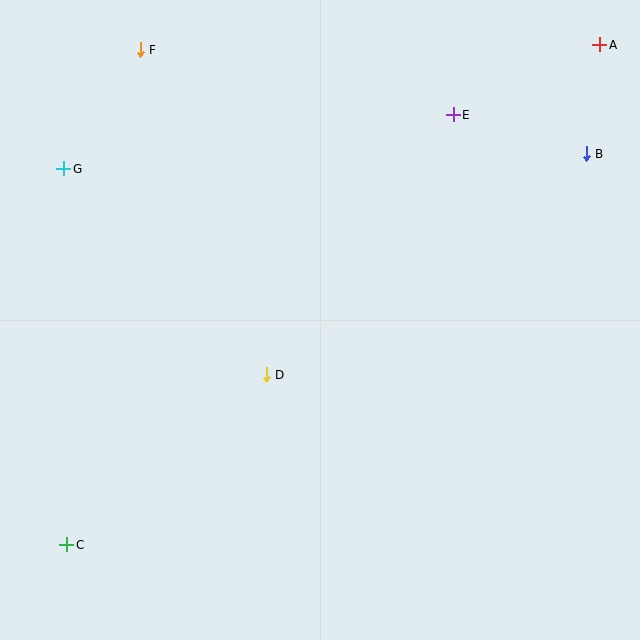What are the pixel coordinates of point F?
Point F is at (140, 50).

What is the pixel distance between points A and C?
The distance between A and C is 731 pixels.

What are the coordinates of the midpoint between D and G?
The midpoint between D and G is at (165, 272).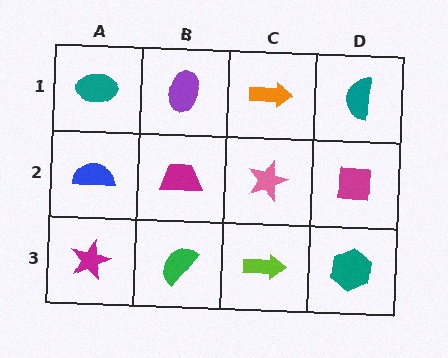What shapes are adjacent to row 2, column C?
An orange arrow (row 1, column C), a lime arrow (row 3, column C), a magenta trapezoid (row 2, column B), a magenta square (row 2, column D).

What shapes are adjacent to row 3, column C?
A pink star (row 2, column C), a green semicircle (row 3, column B), a teal hexagon (row 3, column D).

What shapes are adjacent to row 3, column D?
A magenta square (row 2, column D), a lime arrow (row 3, column C).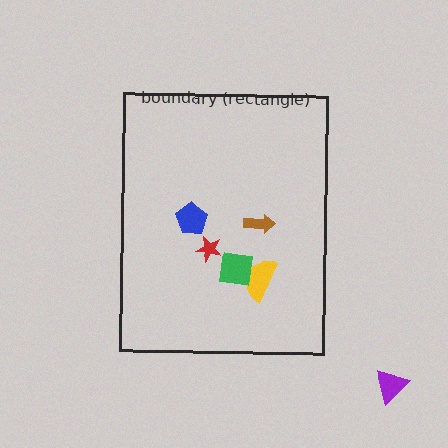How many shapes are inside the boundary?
5 inside, 1 outside.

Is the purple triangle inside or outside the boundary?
Outside.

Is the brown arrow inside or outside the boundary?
Inside.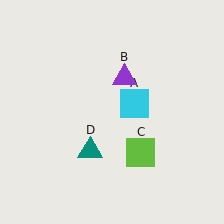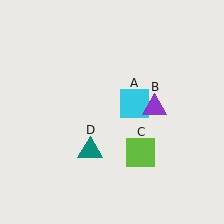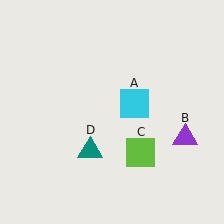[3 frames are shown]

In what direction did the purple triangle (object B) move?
The purple triangle (object B) moved down and to the right.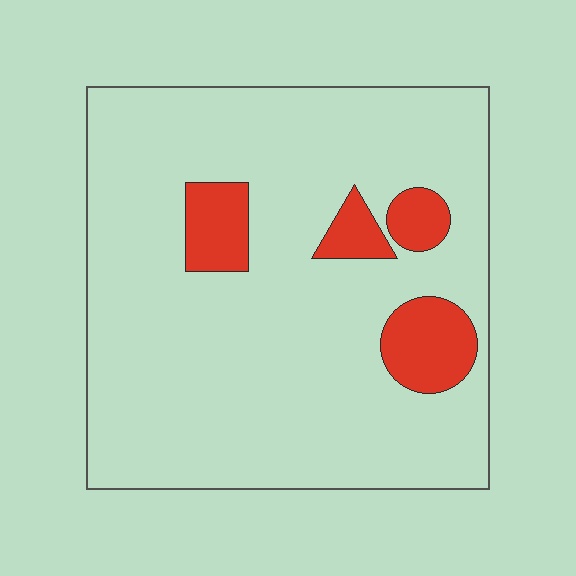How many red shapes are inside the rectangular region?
4.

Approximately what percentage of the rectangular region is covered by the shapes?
Approximately 10%.